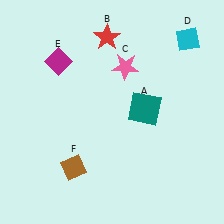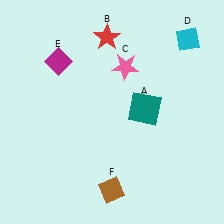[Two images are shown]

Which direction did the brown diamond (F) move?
The brown diamond (F) moved right.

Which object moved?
The brown diamond (F) moved right.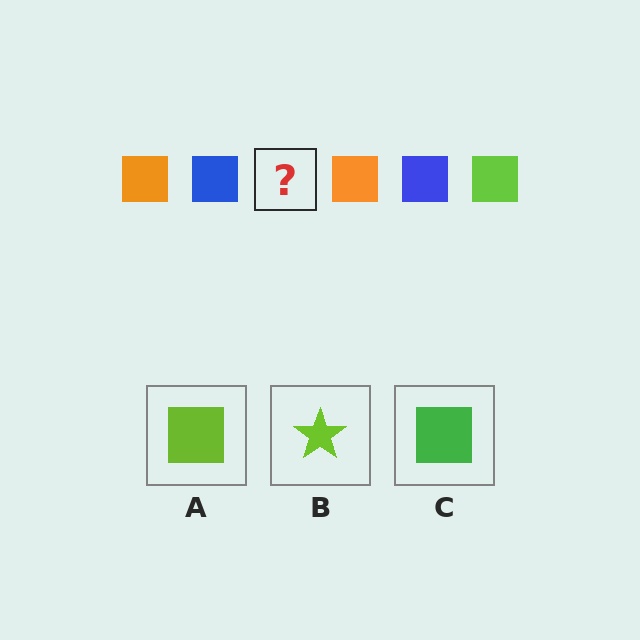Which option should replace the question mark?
Option A.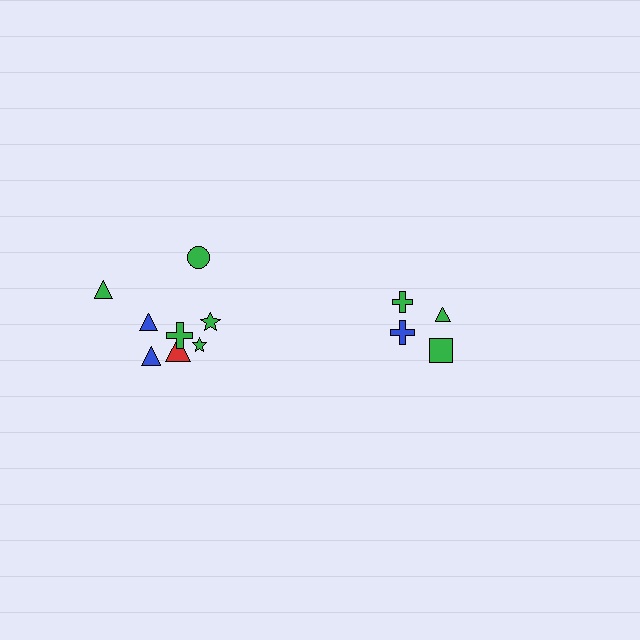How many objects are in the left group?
There are 8 objects.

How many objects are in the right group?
There are 4 objects.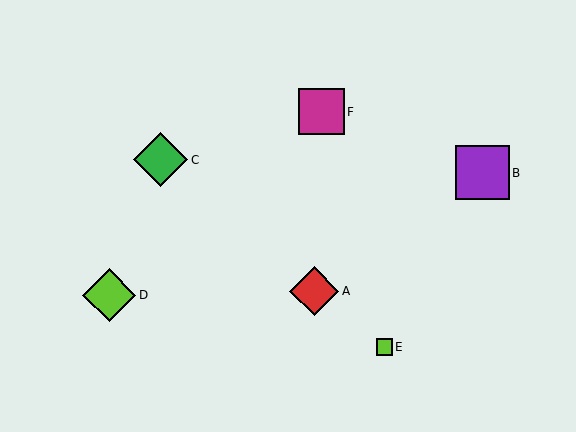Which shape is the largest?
The green diamond (labeled C) is the largest.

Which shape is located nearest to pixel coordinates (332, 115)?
The magenta square (labeled F) at (321, 112) is nearest to that location.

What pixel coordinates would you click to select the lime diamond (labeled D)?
Click at (109, 295) to select the lime diamond D.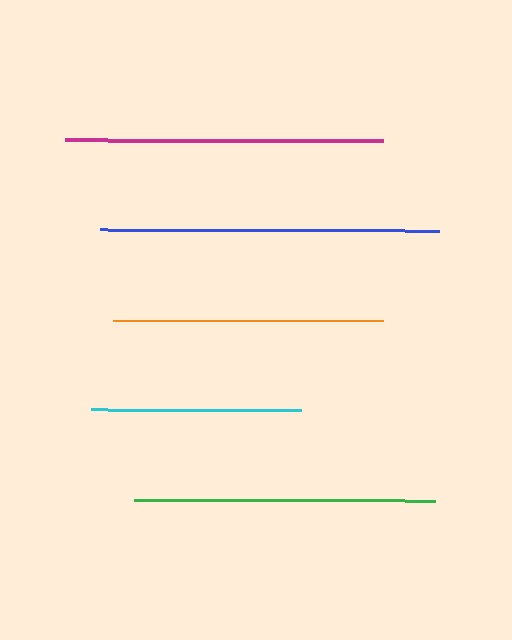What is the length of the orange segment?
The orange segment is approximately 270 pixels long.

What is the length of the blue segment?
The blue segment is approximately 340 pixels long.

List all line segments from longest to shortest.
From longest to shortest: blue, magenta, green, orange, cyan.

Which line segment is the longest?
The blue line is the longest at approximately 340 pixels.